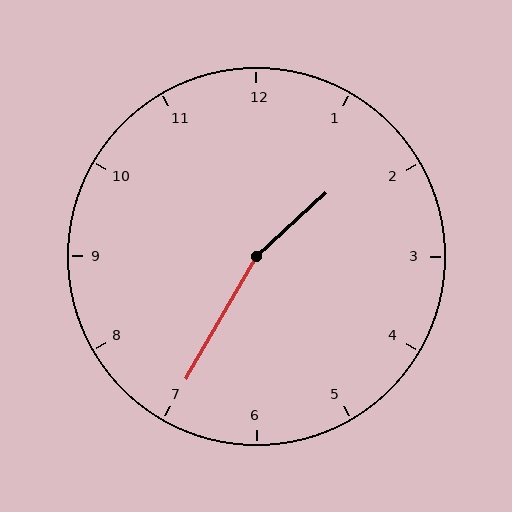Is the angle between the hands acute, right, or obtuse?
It is obtuse.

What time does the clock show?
1:35.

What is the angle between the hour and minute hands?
Approximately 162 degrees.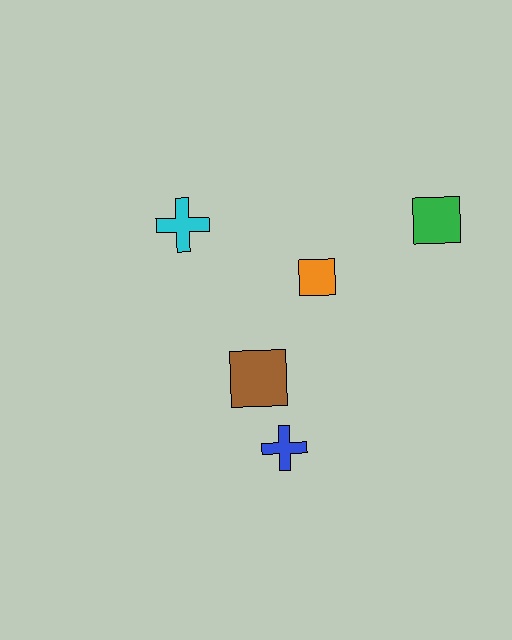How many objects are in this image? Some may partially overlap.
There are 5 objects.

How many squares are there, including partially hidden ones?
There are 3 squares.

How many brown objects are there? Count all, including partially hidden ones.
There is 1 brown object.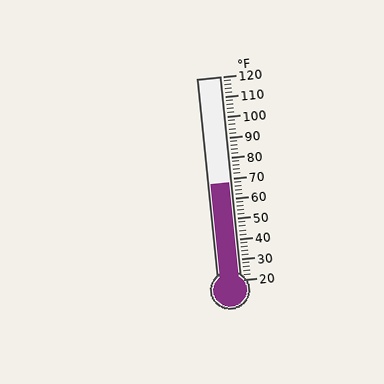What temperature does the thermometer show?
The thermometer shows approximately 68°F.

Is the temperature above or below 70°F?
The temperature is below 70°F.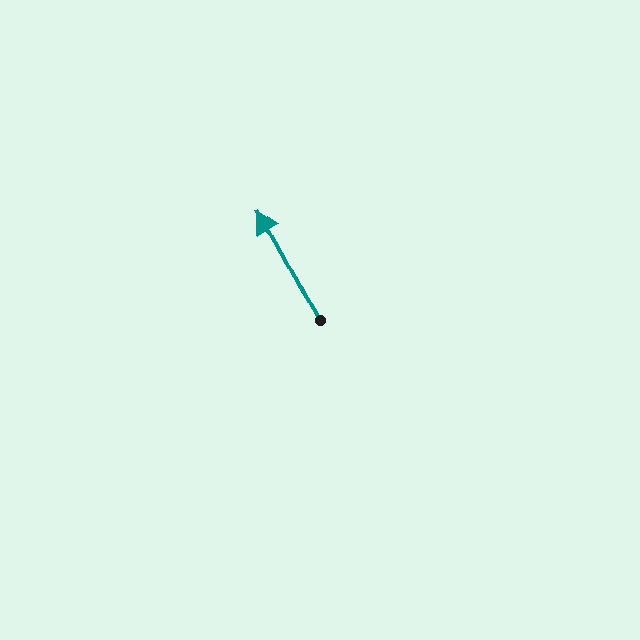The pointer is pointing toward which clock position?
Roughly 11 o'clock.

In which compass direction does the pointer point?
Northwest.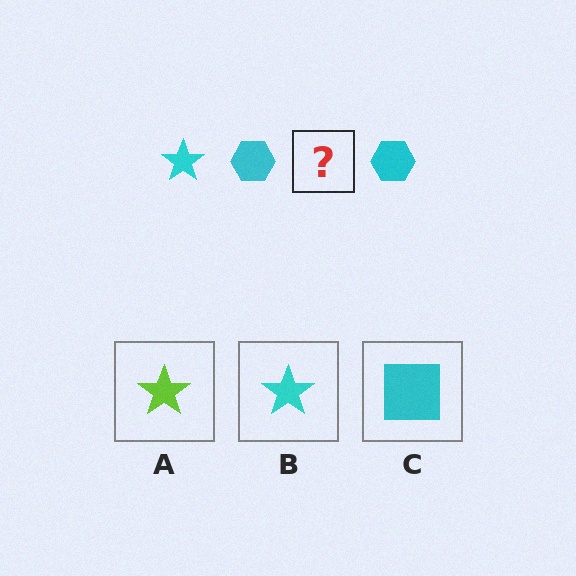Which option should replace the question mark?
Option B.